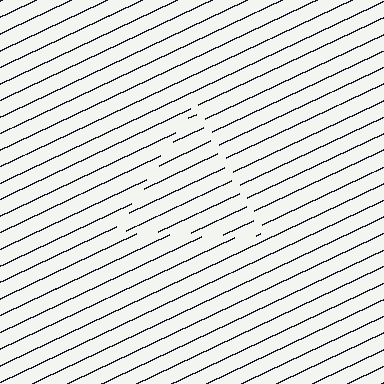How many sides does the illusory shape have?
3 sides — the line-ends trace a triangle.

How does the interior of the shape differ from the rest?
The interior of the shape contains the same grating, shifted by half a period — the contour is defined by the phase discontinuity where line-ends from the inner and outer gratings abut.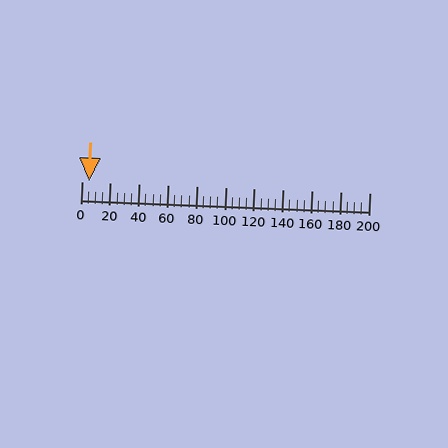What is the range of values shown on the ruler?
The ruler shows values from 0 to 200.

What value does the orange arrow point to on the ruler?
The orange arrow points to approximately 5.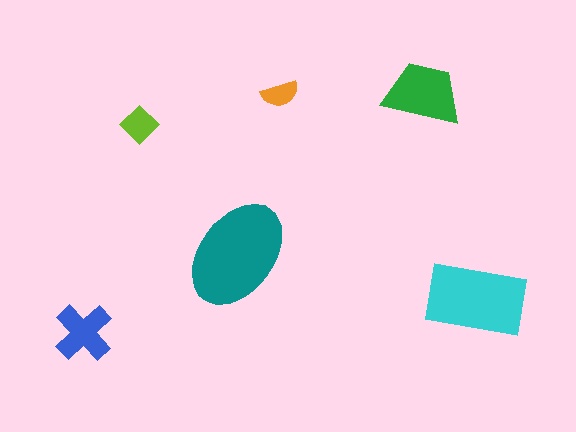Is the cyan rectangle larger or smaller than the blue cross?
Larger.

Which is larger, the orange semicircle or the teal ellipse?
The teal ellipse.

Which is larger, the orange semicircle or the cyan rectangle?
The cyan rectangle.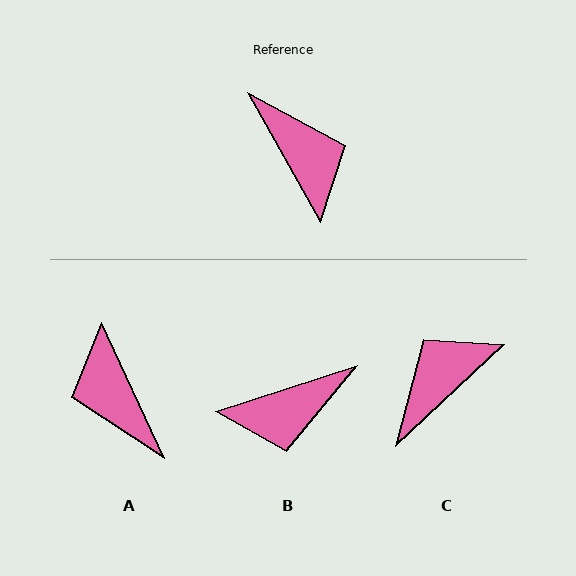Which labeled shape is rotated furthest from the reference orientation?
A, about 176 degrees away.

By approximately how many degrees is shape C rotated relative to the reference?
Approximately 104 degrees counter-clockwise.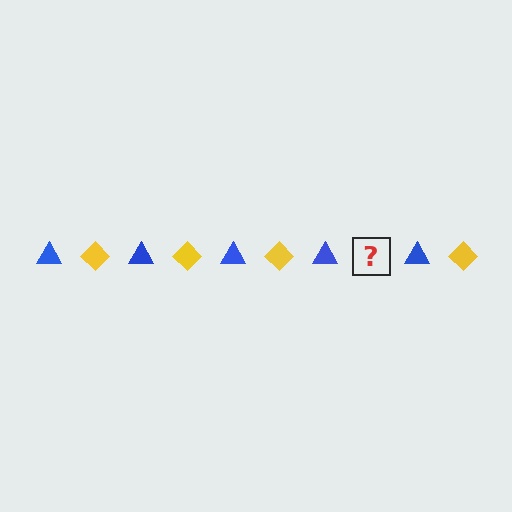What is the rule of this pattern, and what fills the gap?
The rule is that the pattern alternates between blue triangle and yellow diamond. The gap should be filled with a yellow diamond.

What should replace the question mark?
The question mark should be replaced with a yellow diamond.